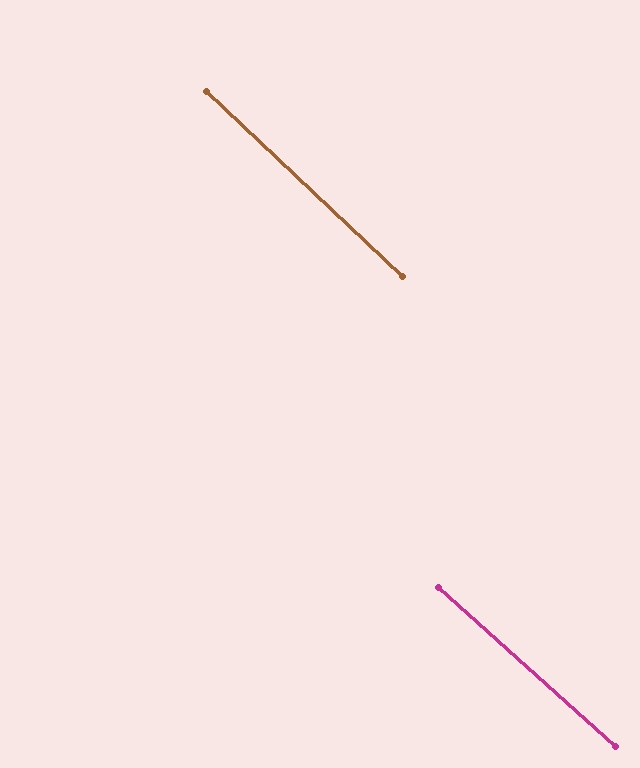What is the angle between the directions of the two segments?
Approximately 1 degree.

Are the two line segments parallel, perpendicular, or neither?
Parallel — their directions differ by only 1.3°.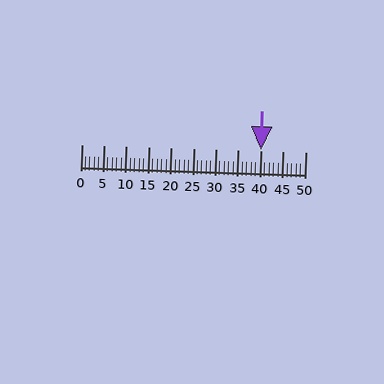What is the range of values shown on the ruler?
The ruler shows values from 0 to 50.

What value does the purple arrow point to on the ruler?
The purple arrow points to approximately 40.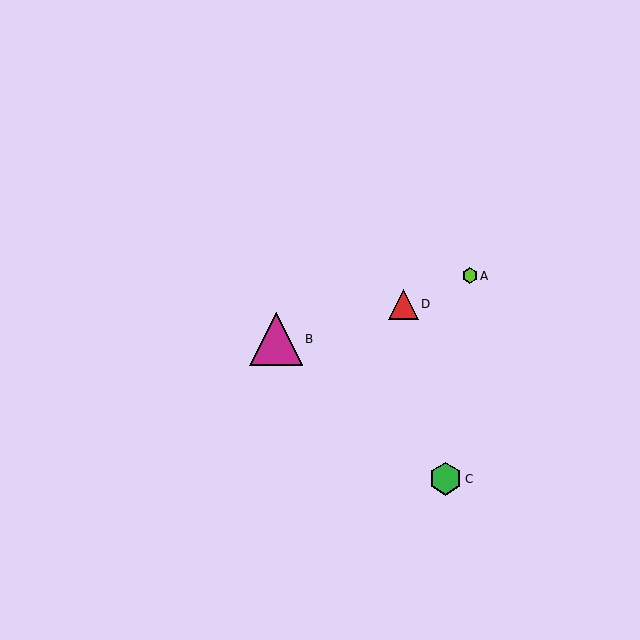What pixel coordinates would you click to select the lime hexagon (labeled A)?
Click at (470, 276) to select the lime hexagon A.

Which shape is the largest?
The magenta triangle (labeled B) is the largest.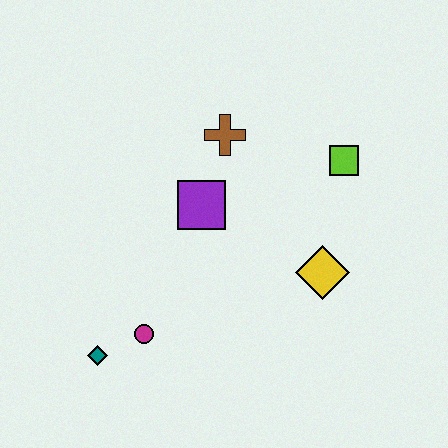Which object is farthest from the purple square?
The teal diamond is farthest from the purple square.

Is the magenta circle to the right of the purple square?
No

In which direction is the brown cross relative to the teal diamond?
The brown cross is above the teal diamond.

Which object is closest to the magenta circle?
The teal diamond is closest to the magenta circle.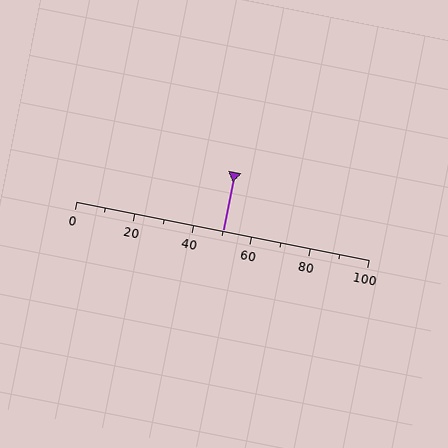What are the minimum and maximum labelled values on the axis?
The axis runs from 0 to 100.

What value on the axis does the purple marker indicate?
The marker indicates approximately 50.